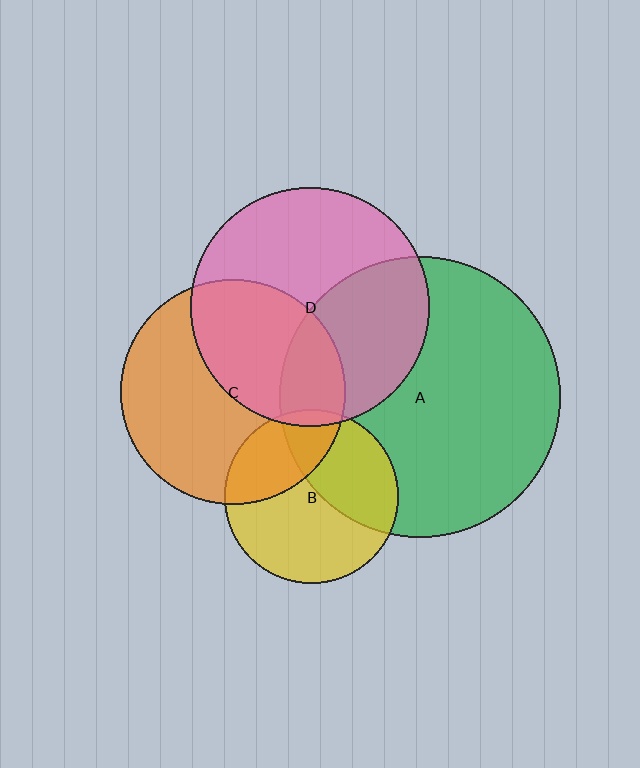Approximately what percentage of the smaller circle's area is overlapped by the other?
Approximately 20%.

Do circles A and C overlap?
Yes.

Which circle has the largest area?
Circle A (green).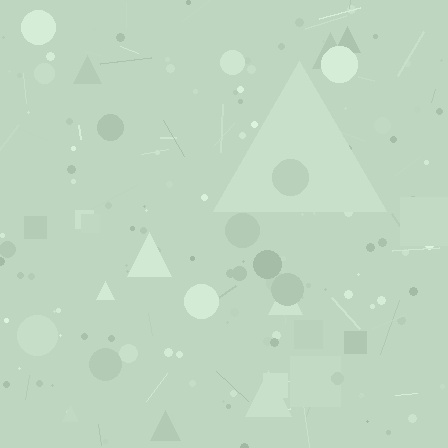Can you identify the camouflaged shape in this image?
The camouflaged shape is a triangle.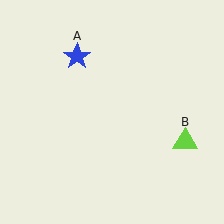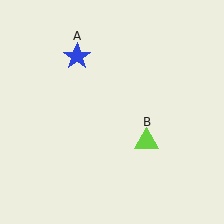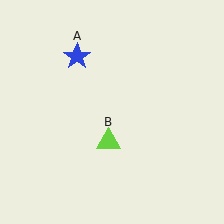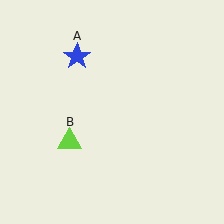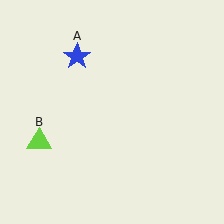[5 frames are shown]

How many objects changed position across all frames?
1 object changed position: lime triangle (object B).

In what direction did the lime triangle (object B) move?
The lime triangle (object B) moved left.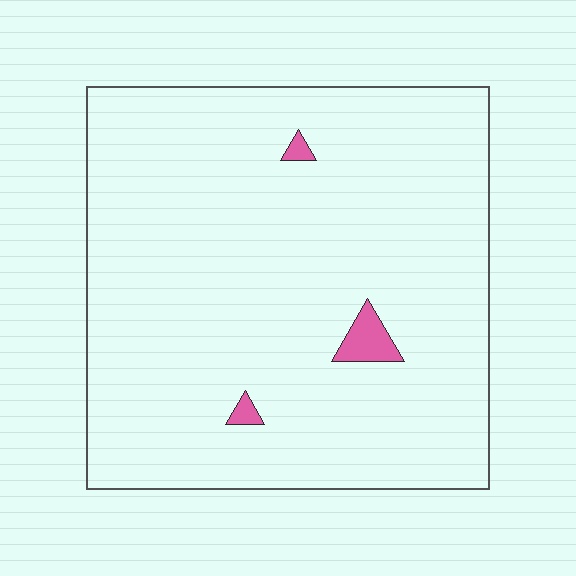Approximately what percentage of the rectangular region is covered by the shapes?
Approximately 0%.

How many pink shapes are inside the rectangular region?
3.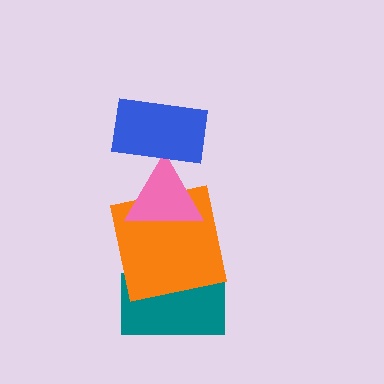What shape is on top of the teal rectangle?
The orange square is on top of the teal rectangle.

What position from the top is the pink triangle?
The pink triangle is 2nd from the top.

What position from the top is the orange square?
The orange square is 3rd from the top.